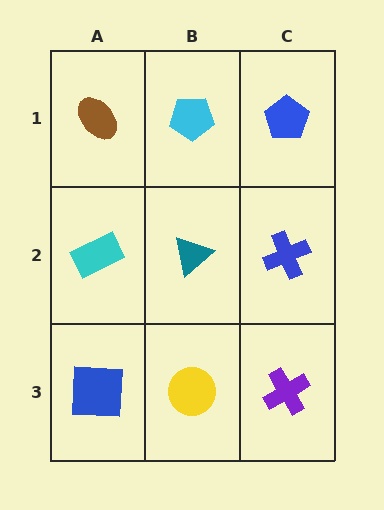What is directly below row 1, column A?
A cyan rectangle.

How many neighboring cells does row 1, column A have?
2.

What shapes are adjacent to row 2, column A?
A brown ellipse (row 1, column A), a blue square (row 3, column A), a teal triangle (row 2, column B).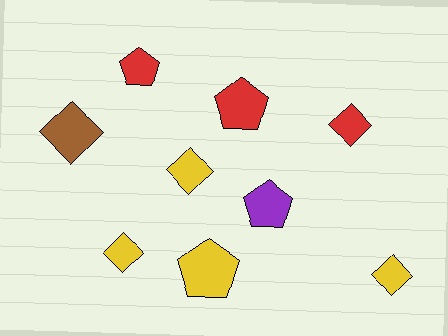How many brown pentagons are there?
There are no brown pentagons.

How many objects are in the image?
There are 9 objects.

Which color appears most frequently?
Yellow, with 4 objects.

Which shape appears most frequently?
Diamond, with 5 objects.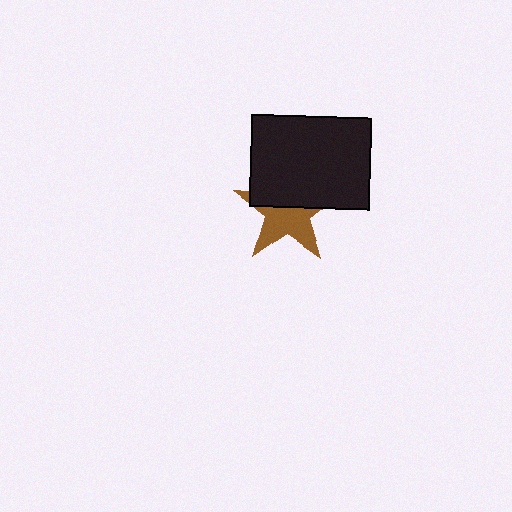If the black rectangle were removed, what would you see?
You would see the complete brown star.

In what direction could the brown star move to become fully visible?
The brown star could move down. That would shift it out from behind the black rectangle entirely.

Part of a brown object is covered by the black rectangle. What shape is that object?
It is a star.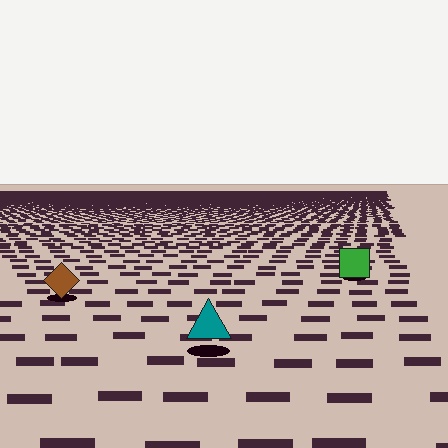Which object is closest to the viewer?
The teal triangle is closest. The texture marks near it are larger and more spread out.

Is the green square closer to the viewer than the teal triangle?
No. The teal triangle is closer — you can tell from the texture gradient: the ground texture is coarser near it.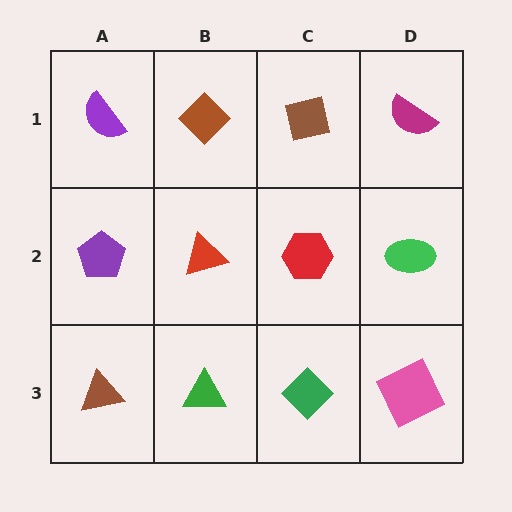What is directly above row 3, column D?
A green ellipse.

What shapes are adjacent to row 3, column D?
A green ellipse (row 2, column D), a green diamond (row 3, column C).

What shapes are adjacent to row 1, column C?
A red hexagon (row 2, column C), a brown diamond (row 1, column B), a magenta semicircle (row 1, column D).